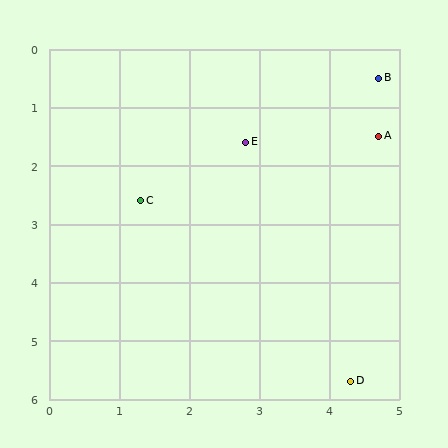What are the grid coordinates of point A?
Point A is at approximately (4.7, 1.5).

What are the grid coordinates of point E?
Point E is at approximately (2.8, 1.6).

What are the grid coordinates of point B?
Point B is at approximately (4.7, 0.5).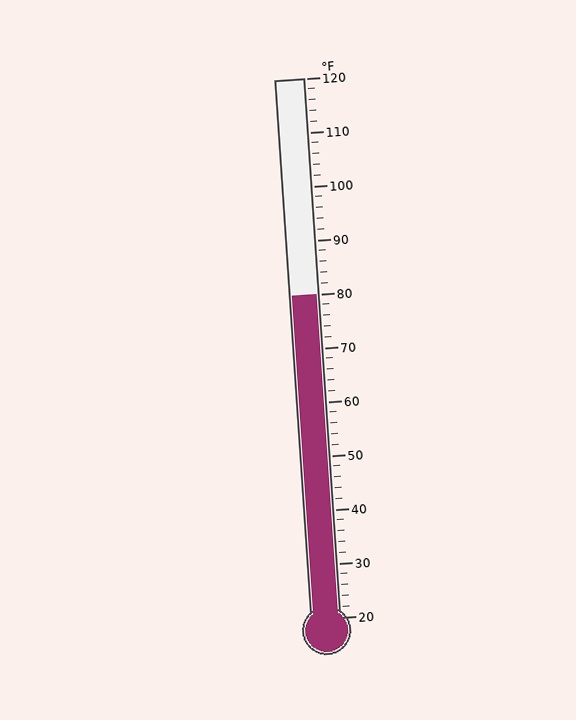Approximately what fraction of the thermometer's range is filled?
The thermometer is filled to approximately 60% of its range.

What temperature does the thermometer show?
The thermometer shows approximately 80°F.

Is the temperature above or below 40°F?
The temperature is above 40°F.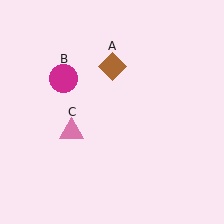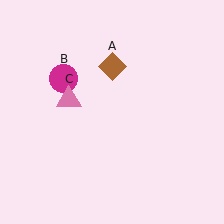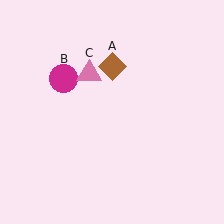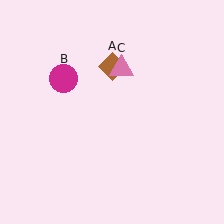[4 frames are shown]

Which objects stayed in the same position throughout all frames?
Brown diamond (object A) and magenta circle (object B) remained stationary.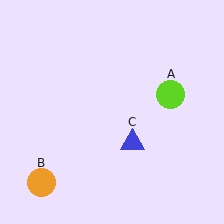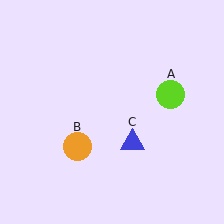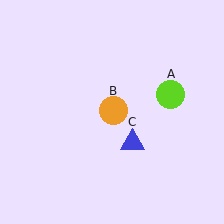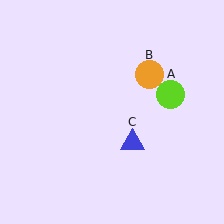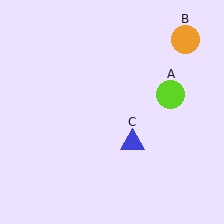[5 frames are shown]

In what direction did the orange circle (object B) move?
The orange circle (object B) moved up and to the right.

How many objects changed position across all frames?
1 object changed position: orange circle (object B).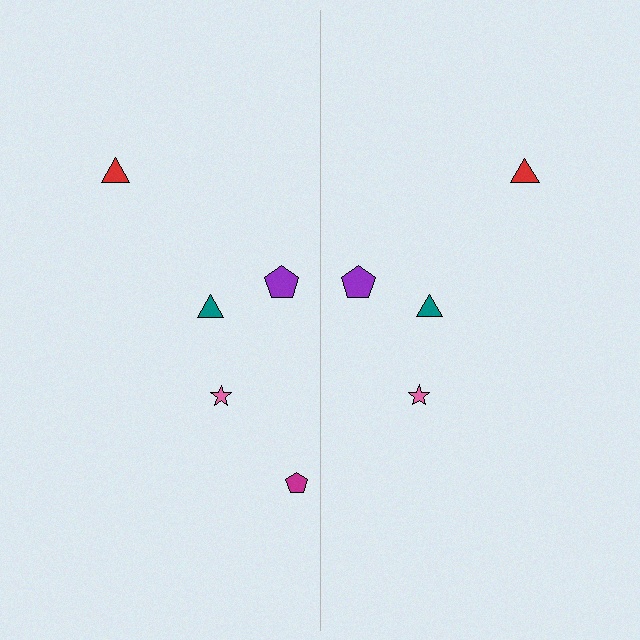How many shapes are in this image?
There are 9 shapes in this image.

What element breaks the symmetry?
A magenta pentagon is missing from the right side.